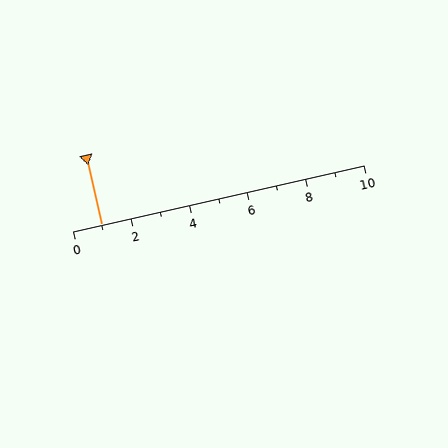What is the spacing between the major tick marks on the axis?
The major ticks are spaced 2 apart.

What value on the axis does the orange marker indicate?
The marker indicates approximately 1.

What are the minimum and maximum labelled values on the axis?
The axis runs from 0 to 10.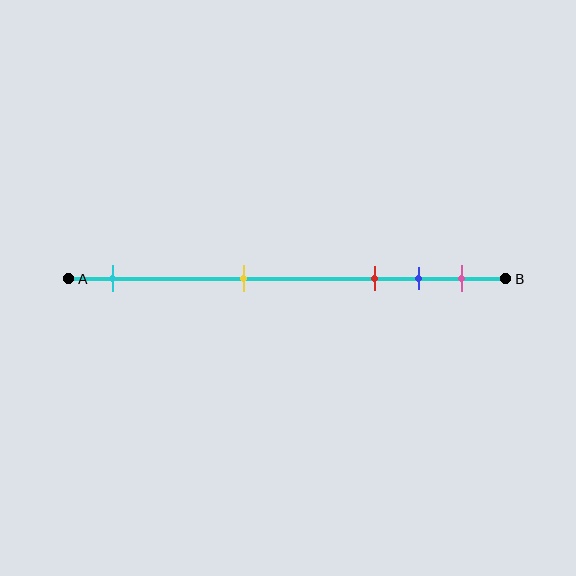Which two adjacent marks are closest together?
The blue and pink marks are the closest adjacent pair.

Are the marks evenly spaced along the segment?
No, the marks are not evenly spaced.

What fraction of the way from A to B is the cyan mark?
The cyan mark is approximately 10% (0.1) of the way from A to B.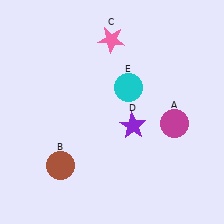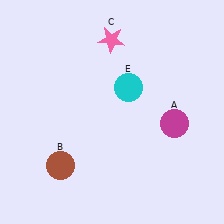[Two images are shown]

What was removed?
The purple star (D) was removed in Image 2.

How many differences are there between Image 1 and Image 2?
There is 1 difference between the two images.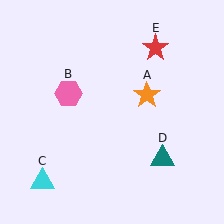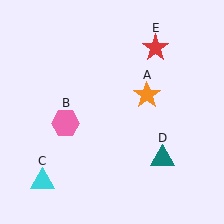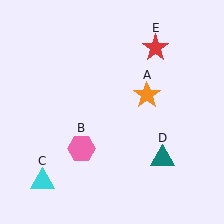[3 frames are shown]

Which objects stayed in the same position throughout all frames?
Orange star (object A) and cyan triangle (object C) and teal triangle (object D) and red star (object E) remained stationary.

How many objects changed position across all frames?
1 object changed position: pink hexagon (object B).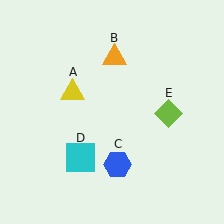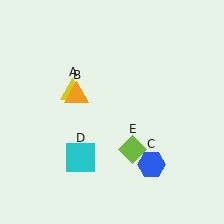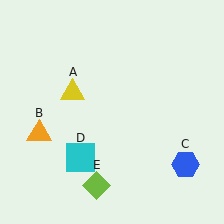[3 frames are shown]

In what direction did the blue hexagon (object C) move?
The blue hexagon (object C) moved right.